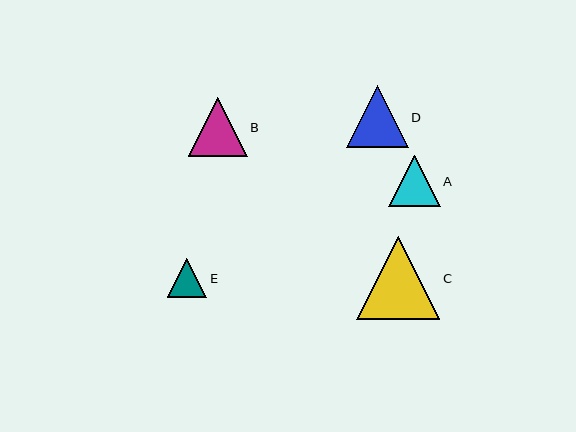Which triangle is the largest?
Triangle C is the largest with a size of approximately 83 pixels.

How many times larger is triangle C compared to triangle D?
Triangle C is approximately 1.3 times the size of triangle D.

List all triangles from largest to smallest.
From largest to smallest: C, D, B, A, E.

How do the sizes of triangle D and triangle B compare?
Triangle D and triangle B are approximately the same size.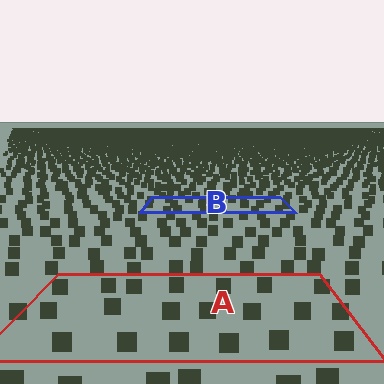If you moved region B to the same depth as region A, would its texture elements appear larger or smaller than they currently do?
They would appear larger. At a closer depth, the same texture elements are projected at a bigger on-screen size.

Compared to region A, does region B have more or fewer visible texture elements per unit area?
Region B has more texture elements per unit area — they are packed more densely because it is farther away.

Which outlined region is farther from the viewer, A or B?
Region B is farther from the viewer — the texture elements inside it appear smaller and more densely packed.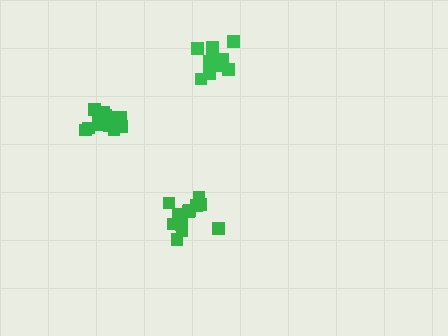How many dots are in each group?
Group 1: 10 dots, Group 2: 12 dots, Group 3: 15 dots (37 total).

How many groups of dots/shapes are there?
There are 3 groups.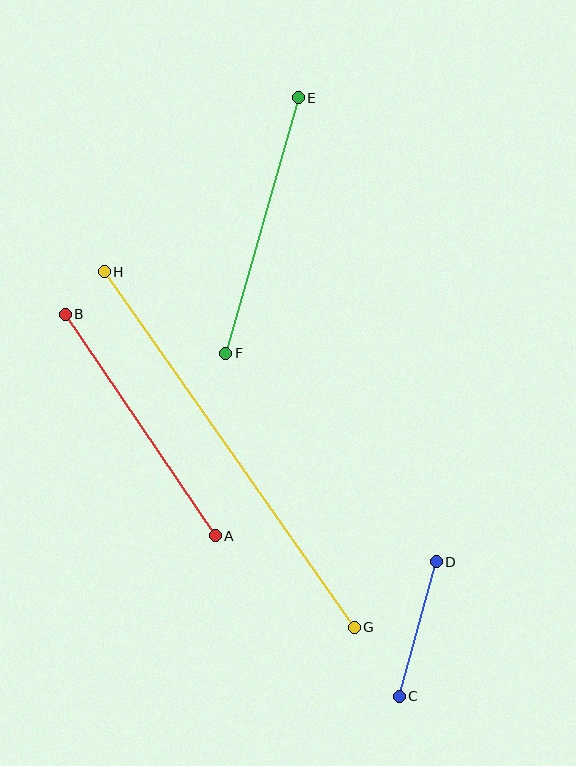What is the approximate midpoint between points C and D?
The midpoint is at approximately (418, 629) pixels.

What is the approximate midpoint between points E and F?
The midpoint is at approximately (262, 225) pixels.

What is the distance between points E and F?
The distance is approximately 266 pixels.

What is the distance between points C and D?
The distance is approximately 139 pixels.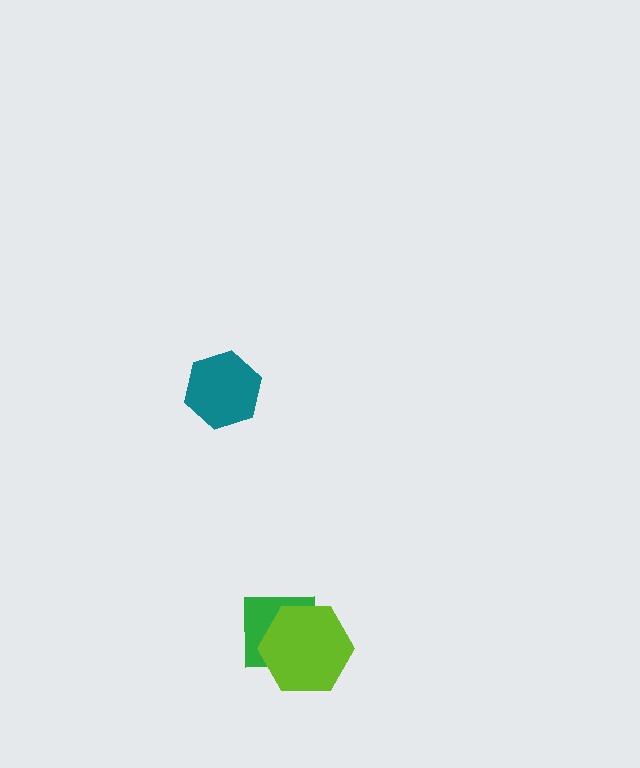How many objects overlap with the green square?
1 object overlaps with the green square.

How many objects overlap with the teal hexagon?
0 objects overlap with the teal hexagon.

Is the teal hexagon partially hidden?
No, no other shape covers it.